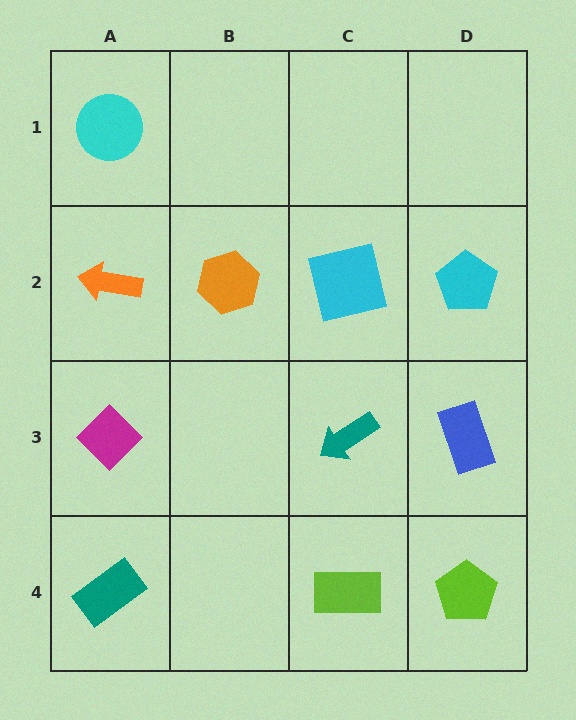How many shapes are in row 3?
3 shapes.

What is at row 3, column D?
A blue rectangle.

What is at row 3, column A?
A magenta diamond.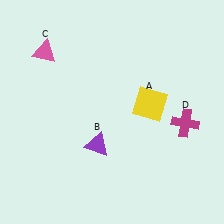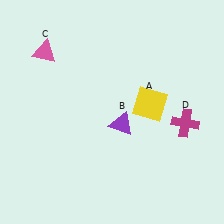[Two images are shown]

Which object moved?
The purple triangle (B) moved right.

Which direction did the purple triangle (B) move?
The purple triangle (B) moved right.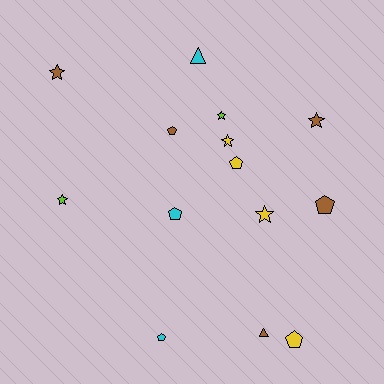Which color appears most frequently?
Brown, with 5 objects.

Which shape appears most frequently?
Star, with 6 objects.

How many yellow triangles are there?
There are no yellow triangles.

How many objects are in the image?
There are 14 objects.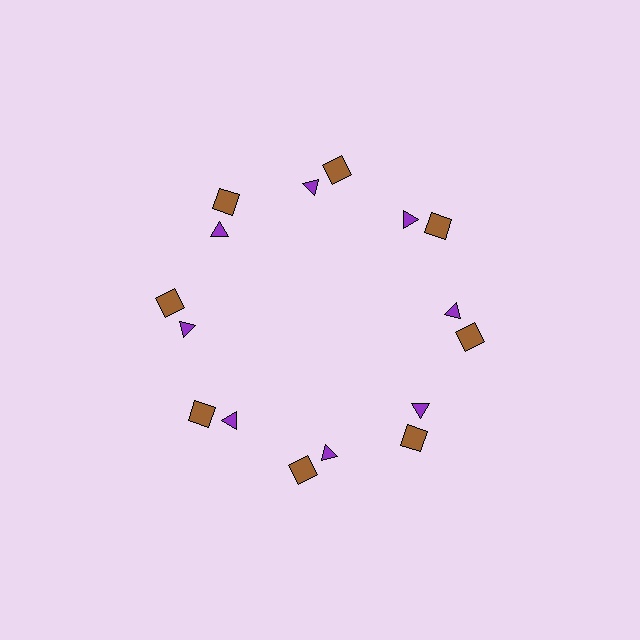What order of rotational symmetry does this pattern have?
This pattern has 8-fold rotational symmetry.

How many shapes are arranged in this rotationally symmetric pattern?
There are 16 shapes, arranged in 8 groups of 2.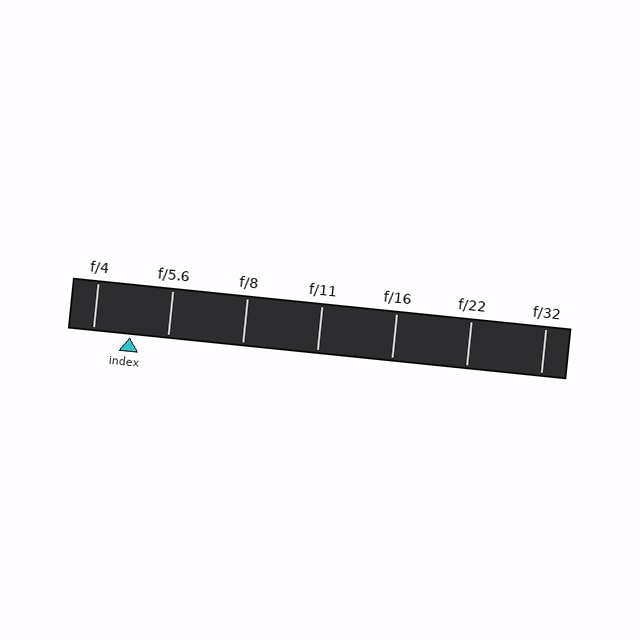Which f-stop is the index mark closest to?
The index mark is closest to f/4.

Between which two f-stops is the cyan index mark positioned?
The index mark is between f/4 and f/5.6.